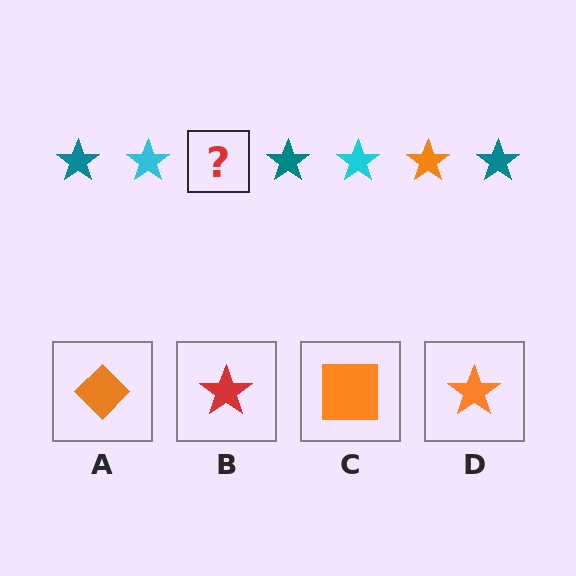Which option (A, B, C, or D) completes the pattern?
D.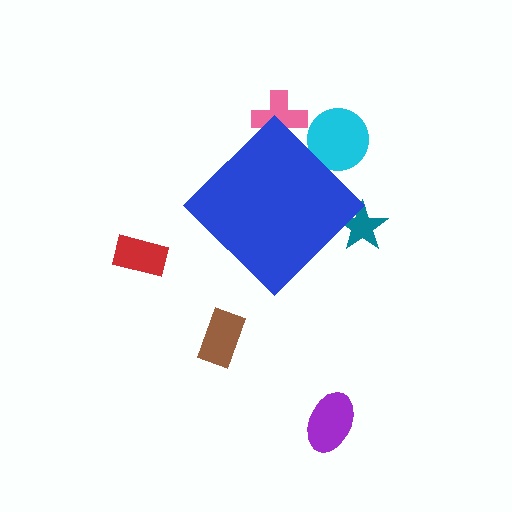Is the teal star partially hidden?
Yes, the teal star is partially hidden behind the blue diamond.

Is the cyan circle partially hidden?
Yes, the cyan circle is partially hidden behind the blue diamond.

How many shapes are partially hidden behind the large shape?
3 shapes are partially hidden.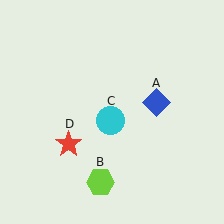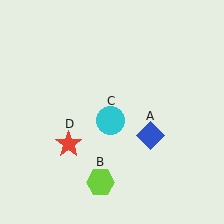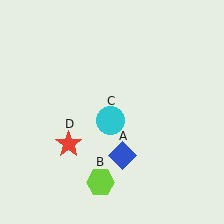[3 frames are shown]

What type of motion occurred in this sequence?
The blue diamond (object A) rotated clockwise around the center of the scene.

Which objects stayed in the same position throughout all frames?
Lime hexagon (object B) and cyan circle (object C) and red star (object D) remained stationary.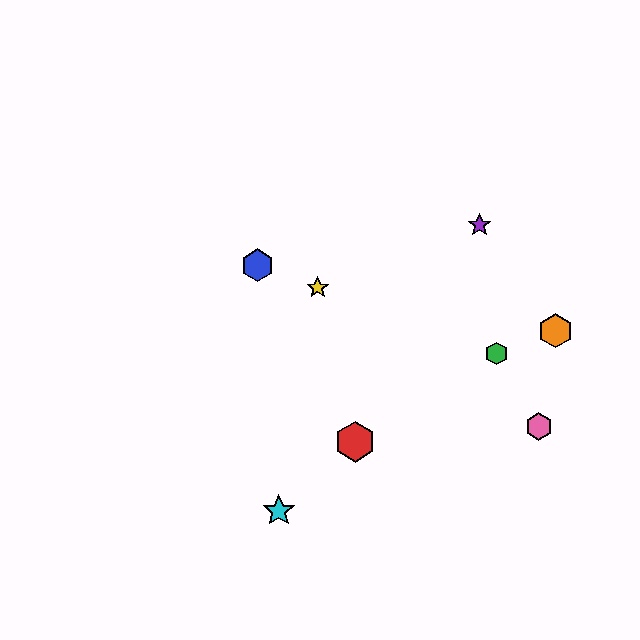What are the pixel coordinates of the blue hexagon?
The blue hexagon is at (258, 265).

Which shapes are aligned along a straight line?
The blue hexagon, the green hexagon, the yellow star are aligned along a straight line.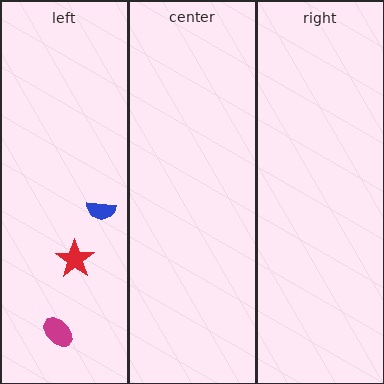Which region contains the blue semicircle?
The left region.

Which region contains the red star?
The left region.